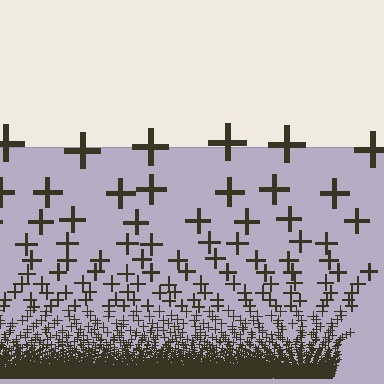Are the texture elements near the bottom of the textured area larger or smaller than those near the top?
Smaller. The gradient is inverted — elements near the bottom are smaller and denser.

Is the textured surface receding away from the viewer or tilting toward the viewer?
The surface appears to tilt toward the viewer. Texture elements get larger and sparser toward the top.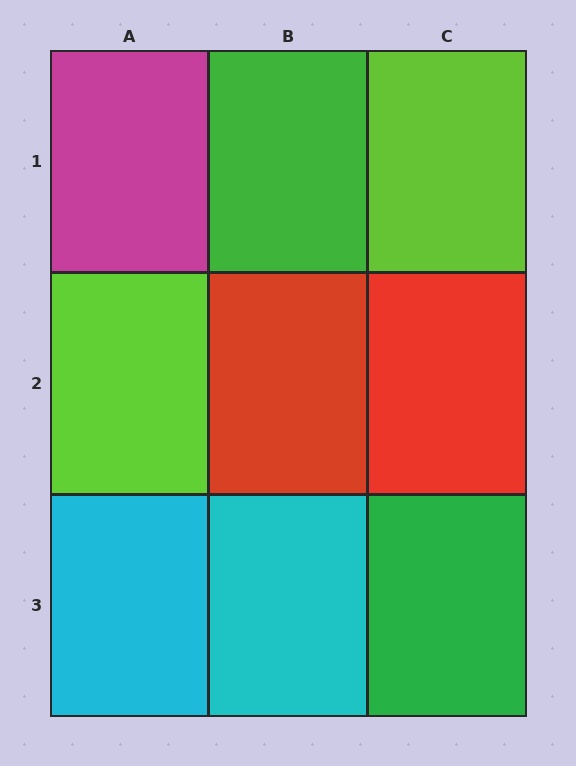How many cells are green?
2 cells are green.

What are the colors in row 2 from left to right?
Lime, red, red.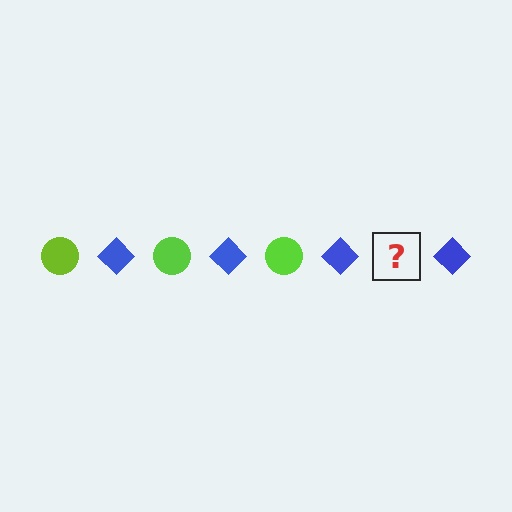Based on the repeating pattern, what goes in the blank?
The blank should be a lime circle.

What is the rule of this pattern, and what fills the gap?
The rule is that the pattern alternates between lime circle and blue diamond. The gap should be filled with a lime circle.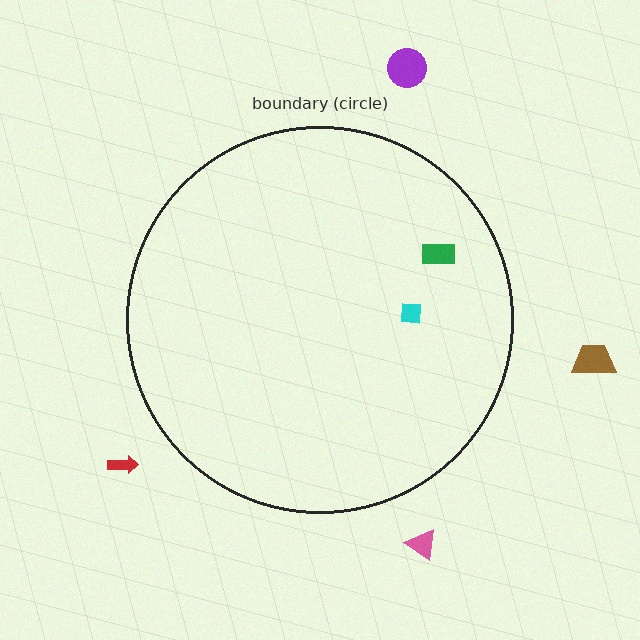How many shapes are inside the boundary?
2 inside, 4 outside.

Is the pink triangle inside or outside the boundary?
Outside.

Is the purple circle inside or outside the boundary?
Outside.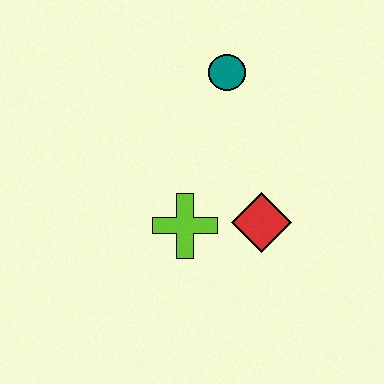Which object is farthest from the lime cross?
The teal circle is farthest from the lime cross.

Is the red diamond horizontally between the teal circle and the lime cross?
No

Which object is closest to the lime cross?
The red diamond is closest to the lime cross.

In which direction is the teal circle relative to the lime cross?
The teal circle is above the lime cross.